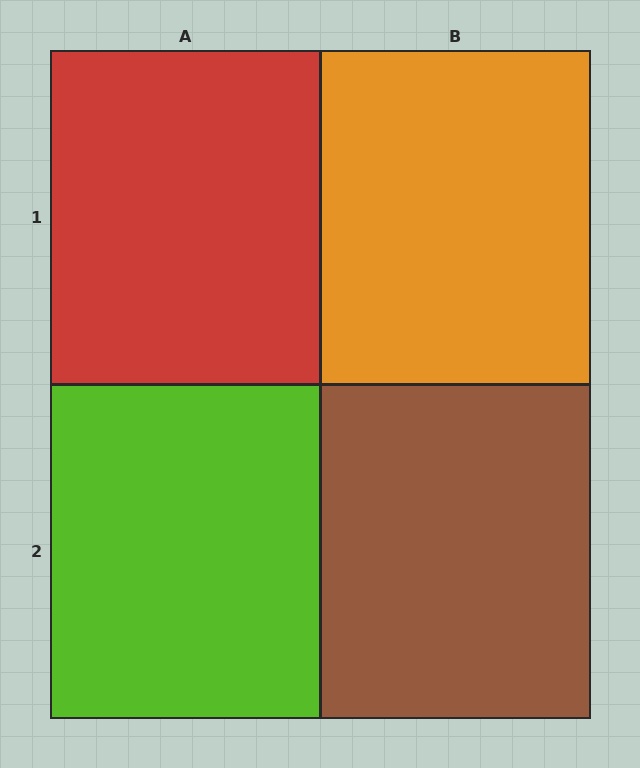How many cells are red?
1 cell is red.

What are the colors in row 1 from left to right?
Red, orange.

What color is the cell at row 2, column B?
Brown.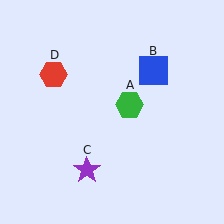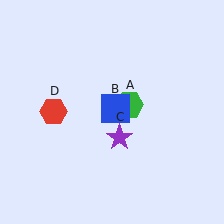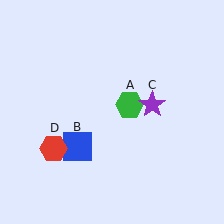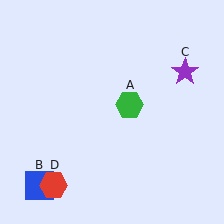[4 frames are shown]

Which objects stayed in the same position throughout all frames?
Green hexagon (object A) remained stationary.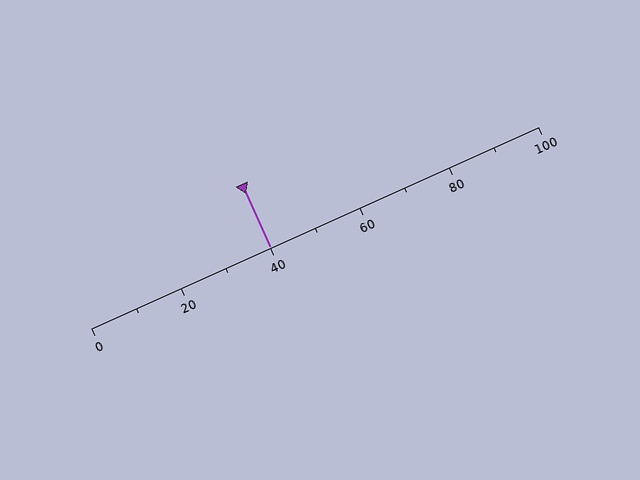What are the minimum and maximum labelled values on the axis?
The axis runs from 0 to 100.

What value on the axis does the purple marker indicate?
The marker indicates approximately 40.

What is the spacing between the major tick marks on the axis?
The major ticks are spaced 20 apart.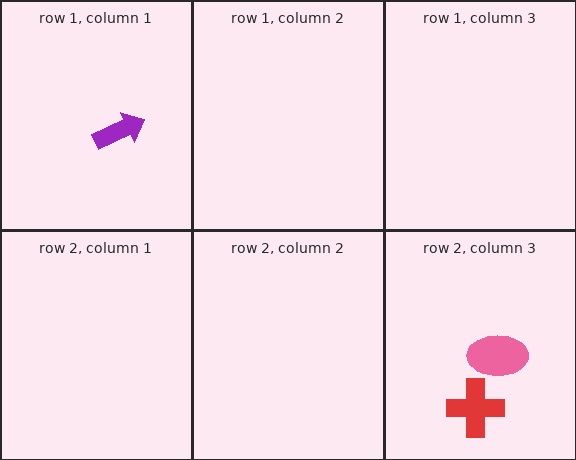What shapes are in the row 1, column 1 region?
The purple arrow.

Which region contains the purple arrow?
The row 1, column 1 region.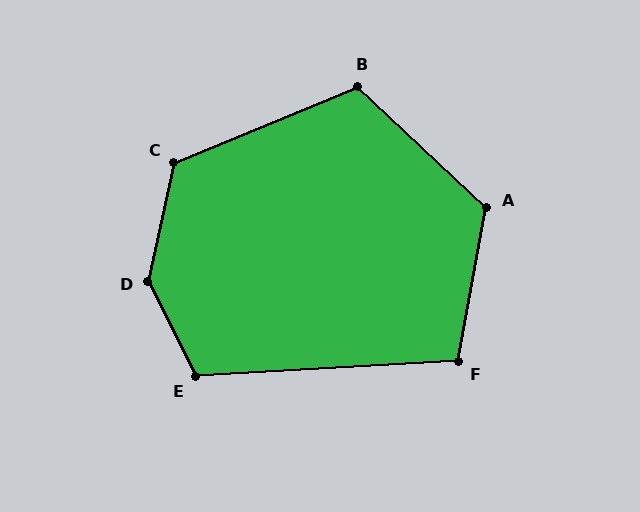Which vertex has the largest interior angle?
D, at approximately 142 degrees.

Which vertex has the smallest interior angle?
F, at approximately 104 degrees.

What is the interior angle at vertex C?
Approximately 125 degrees (obtuse).